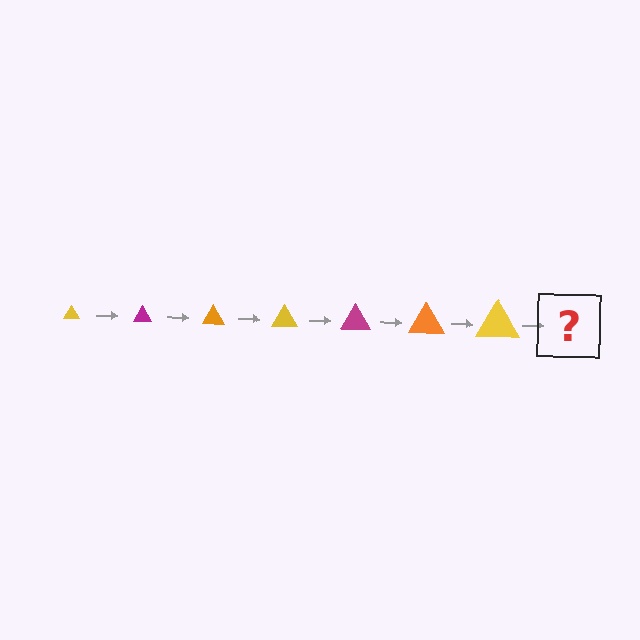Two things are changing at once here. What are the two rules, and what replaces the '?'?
The two rules are that the triangle grows larger each step and the color cycles through yellow, magenta, and orange. The '?' should be a magenta triangle, larger than the previous one.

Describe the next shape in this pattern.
It should be a magenta triangle, larger than the previous one.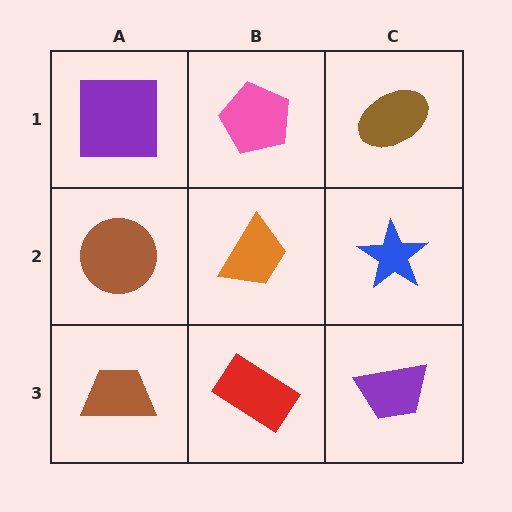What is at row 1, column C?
A brown ellipse.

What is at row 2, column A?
A brown circle.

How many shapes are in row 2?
3 shapes.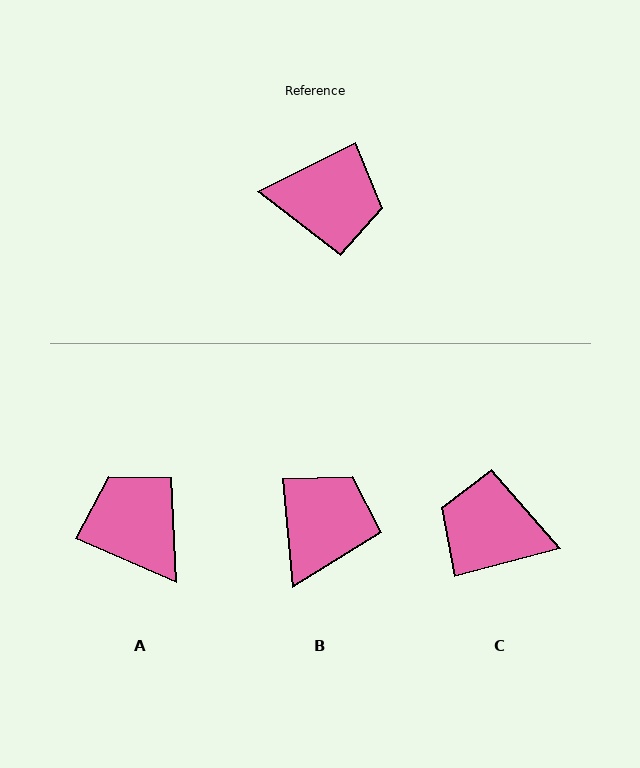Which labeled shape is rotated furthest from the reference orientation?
C, about 169 degrees away.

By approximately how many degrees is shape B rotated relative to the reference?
Approximately 69 degrees counter-clockwise.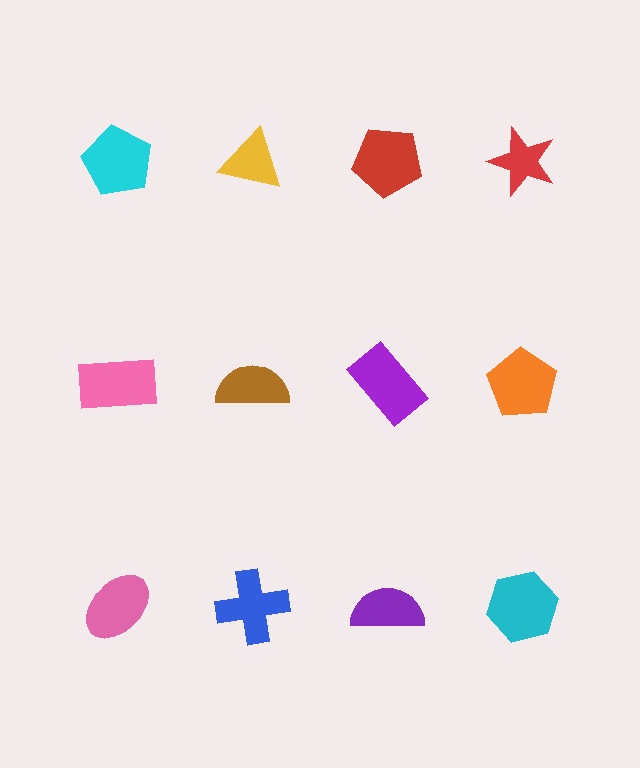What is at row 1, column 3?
A red pentagon.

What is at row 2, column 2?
A brown semicircle.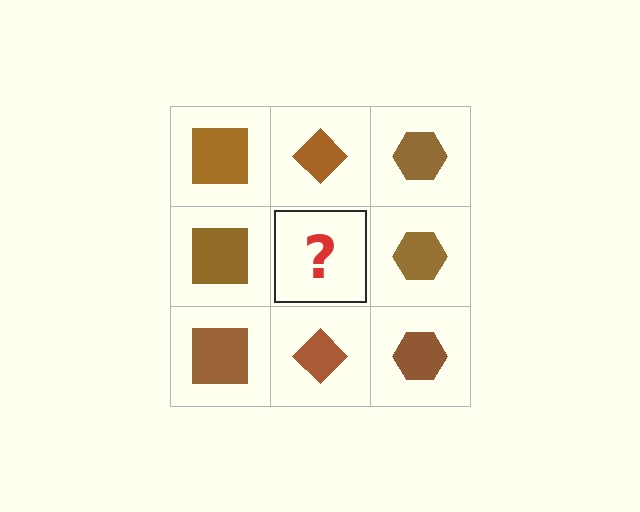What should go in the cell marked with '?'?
The missing cell should contain a brown diamond.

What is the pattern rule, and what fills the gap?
The rule is that each column has a consistent shape. The gap should be filled with a brown diamond.